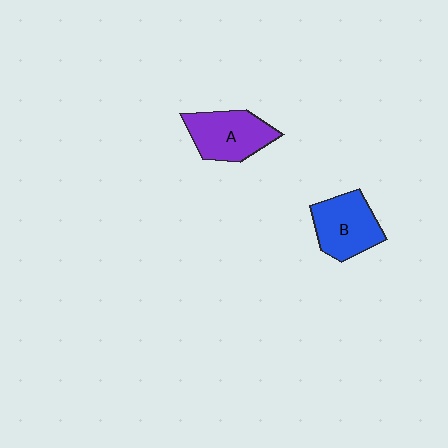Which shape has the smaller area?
Shape B (blue).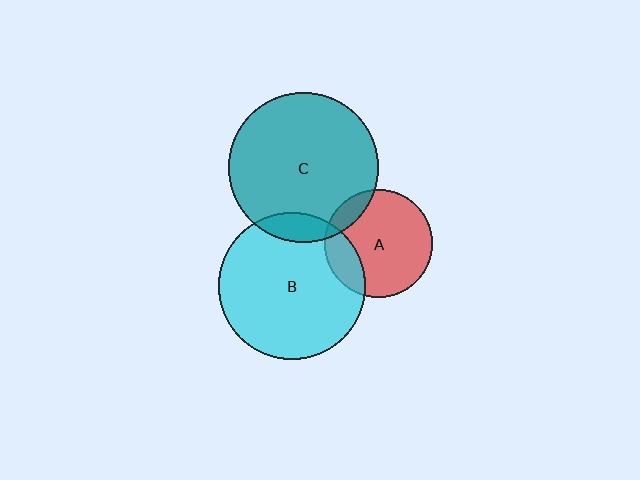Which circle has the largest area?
Circle C (teal).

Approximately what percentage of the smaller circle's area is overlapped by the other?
Approximately 10%.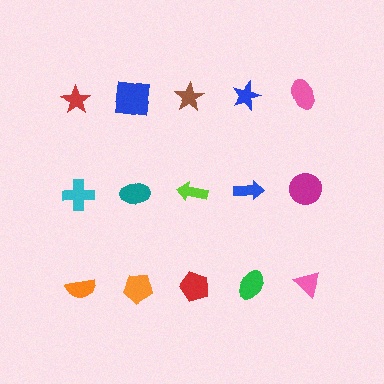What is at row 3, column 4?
A green ellipse.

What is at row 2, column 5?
A magenta circle.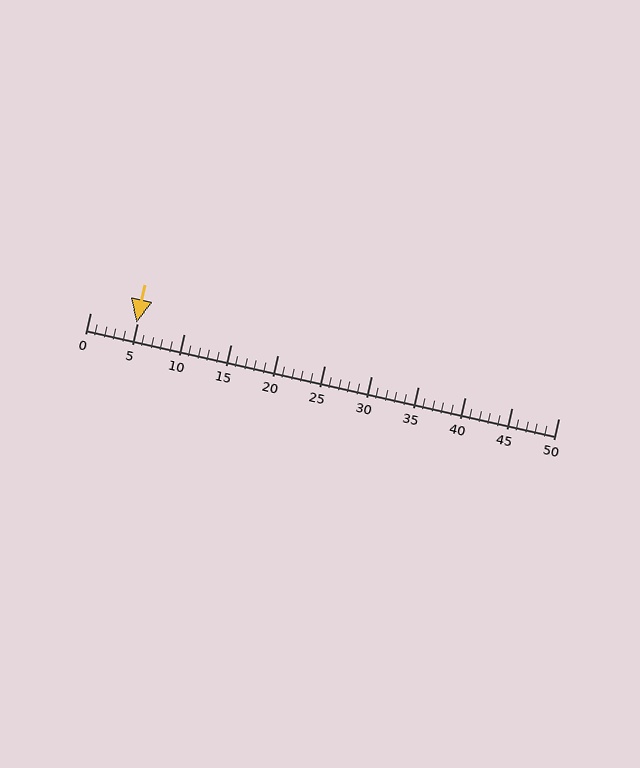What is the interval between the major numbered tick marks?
The major tick marks are spaced 5 units apart.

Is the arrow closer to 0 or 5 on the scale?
The arrow is closer to 5.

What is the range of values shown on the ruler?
The ruler shows values from 0 to 50.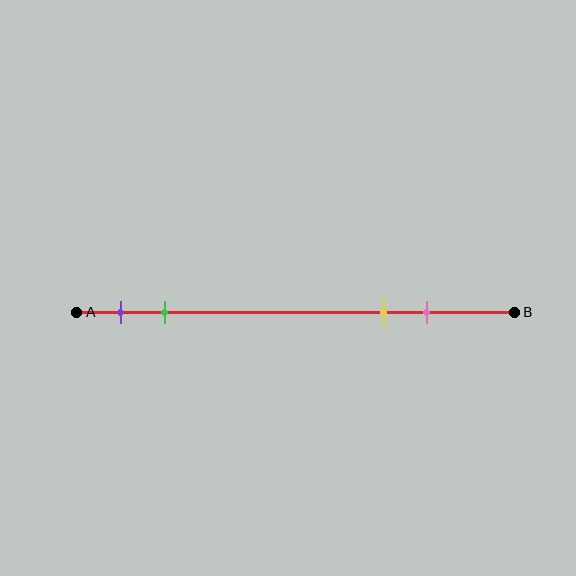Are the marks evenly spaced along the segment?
No, the marks are not evenly spaced.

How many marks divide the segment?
There are 4 marks dividing the segment.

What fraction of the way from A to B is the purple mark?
The purple mark is approximately 10% (0.1) of the way from A to B.